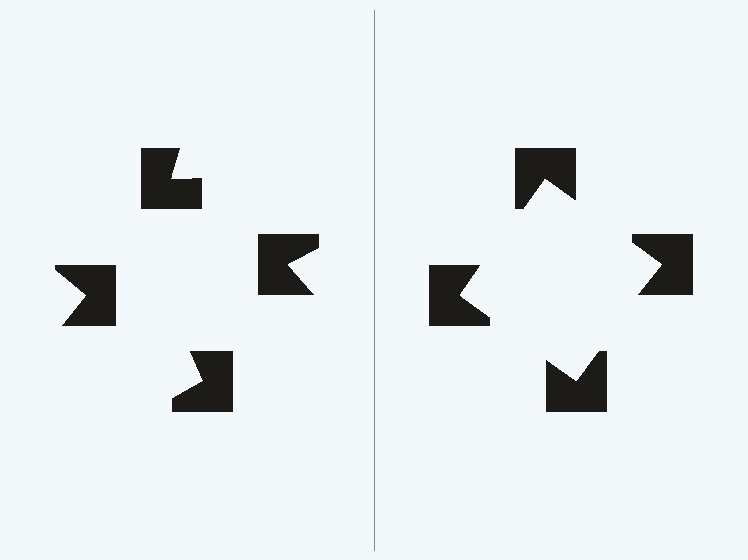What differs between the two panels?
The notched squares are positioned identically on both sides; only the wedge orientations differ. On the right they align to a square; on the left they are misaligned.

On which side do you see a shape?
An illusory square appears on the right side. On the left side the wedge cuts are rotated, so no coherent shape forms.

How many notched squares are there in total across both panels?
8 — 4 on each side.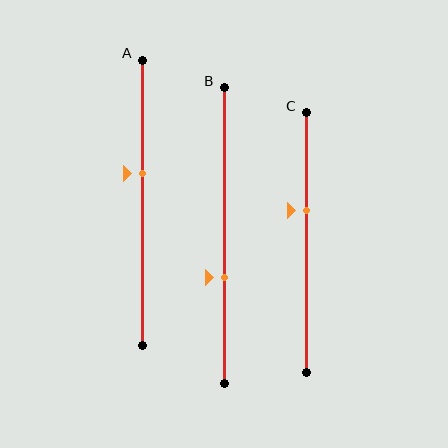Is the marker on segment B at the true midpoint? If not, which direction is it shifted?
No, the marker on segment B is shifted downward by about 14% of the segment length.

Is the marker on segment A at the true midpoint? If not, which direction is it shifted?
No, the marker on segment A is shifted upward by about 10% of the segment length.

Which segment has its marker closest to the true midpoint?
Segment A has its marker closest to the true midpoint.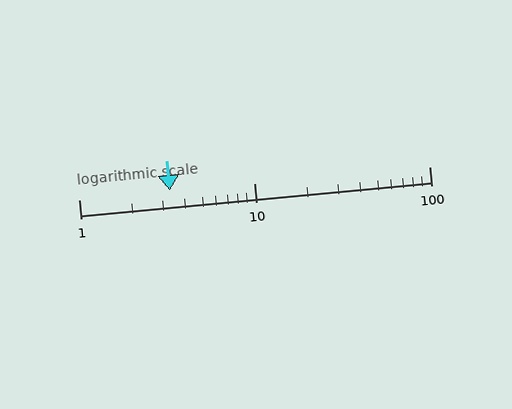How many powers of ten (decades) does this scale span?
The scale spans 2 decades, from 1 to 100.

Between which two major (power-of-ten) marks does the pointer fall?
The pointer is between 1 and 10.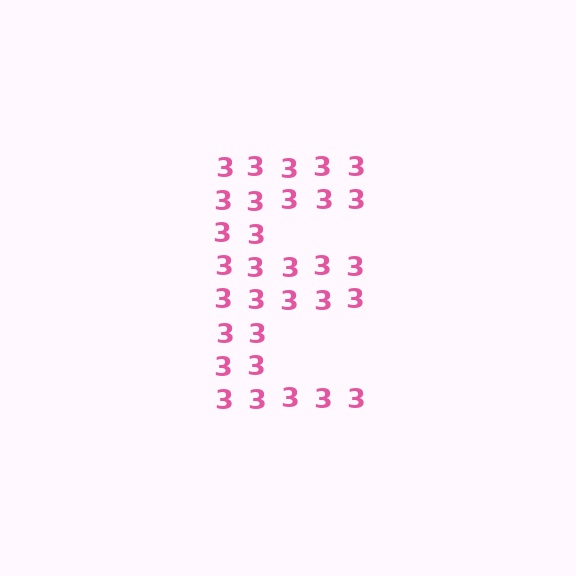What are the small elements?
The small elements are digit 3's.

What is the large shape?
The large shape is the letter E.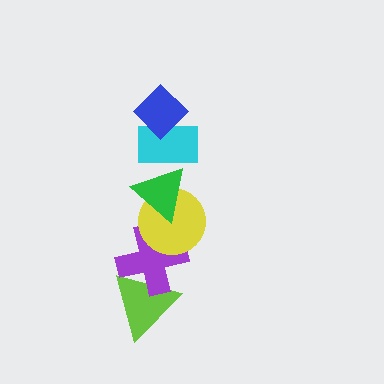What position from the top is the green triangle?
The green triangle is 3rd from the top.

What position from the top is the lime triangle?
The lime triangle is 6th from the top.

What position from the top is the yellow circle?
The yellow circle is 4th from the top.